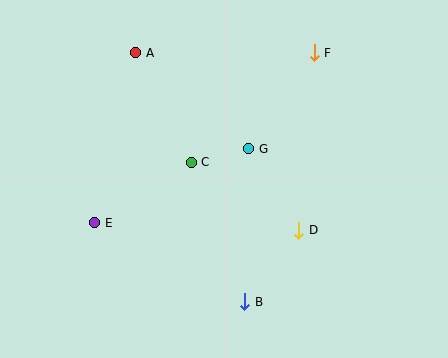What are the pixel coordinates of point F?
Point F is at (314, 53).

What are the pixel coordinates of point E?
Point E is at (95, 223).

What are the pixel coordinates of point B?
Point B is at (245, 302).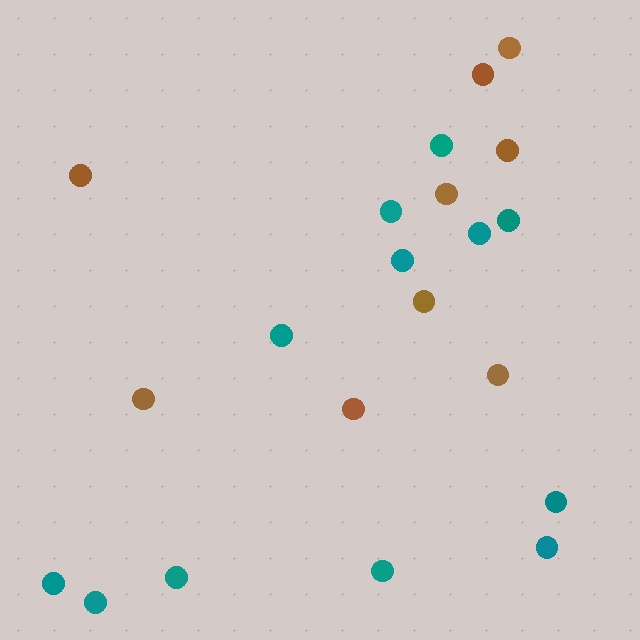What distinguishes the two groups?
There are 2 groups: one group of brown circles (9) and one group of teal circles (12).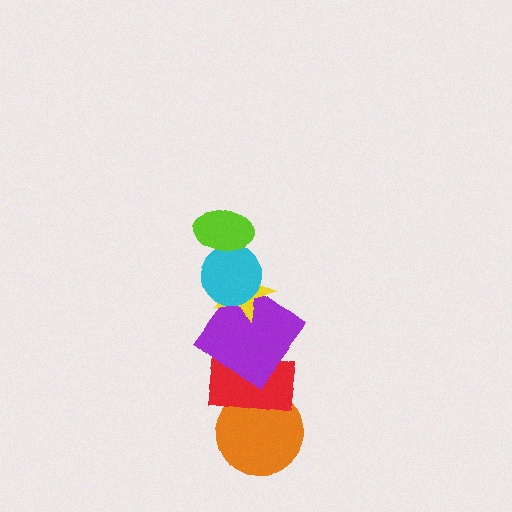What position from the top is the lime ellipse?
The lime ellipse is 1st from the top.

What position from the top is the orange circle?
The orange circle is 6th from the top.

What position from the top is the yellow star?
The yellow star is 3rd from the top.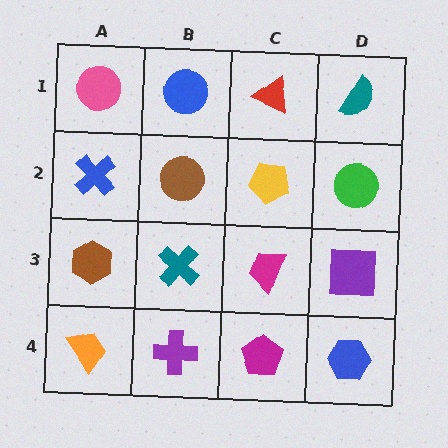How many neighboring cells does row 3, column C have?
4.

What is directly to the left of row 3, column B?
A brown hexagon.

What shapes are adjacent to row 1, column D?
A green circle (row 2, column D), a red triangle (row 1, column C).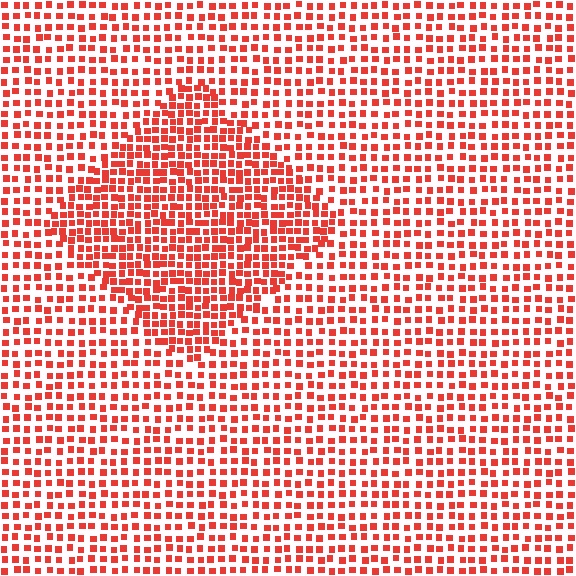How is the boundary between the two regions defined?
The boundary is defined by a change in element density (approximately 1.7x ratio). All elements are the same color, size, and shape.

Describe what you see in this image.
The image contains small red elements arranged at two different densities. A diamond-shaped region is visible where the elements are more densely packed than the surrounding area.